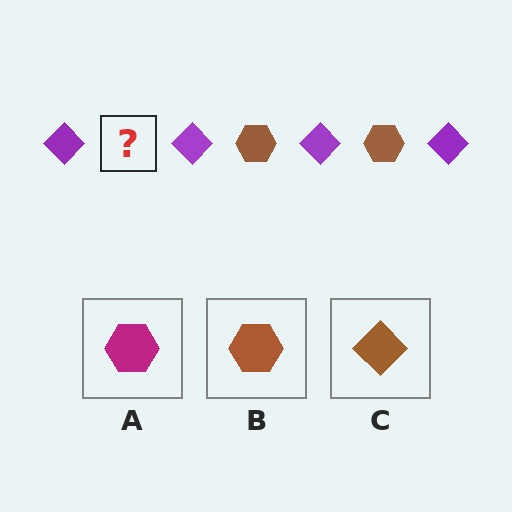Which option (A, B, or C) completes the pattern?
B.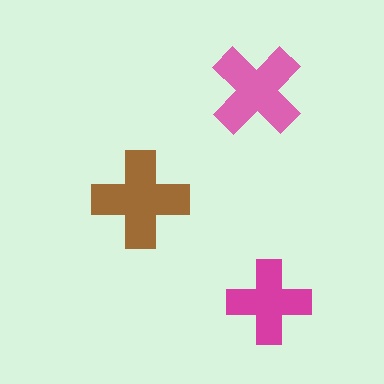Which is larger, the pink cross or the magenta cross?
The pink one.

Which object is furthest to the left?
The brown cross is leftmost.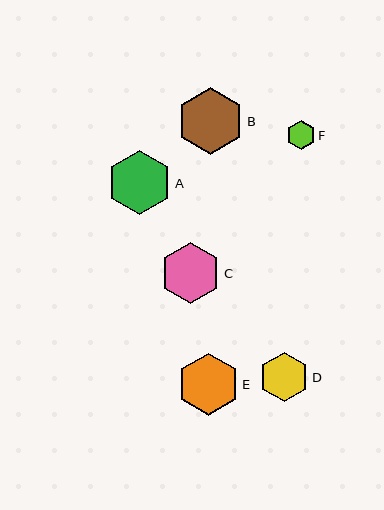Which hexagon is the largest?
Hexagon B is the largest with a size of approximately 67 pixels.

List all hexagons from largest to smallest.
From largest to smallest: B, A, E, C, D, F.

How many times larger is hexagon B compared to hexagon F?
Hexagon B is approximately 2.3 times the size of hexagon F.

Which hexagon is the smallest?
Hexagon F is the smallest with a size of approximately 29 pixels.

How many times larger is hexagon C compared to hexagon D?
Hexagon C is approximately 1.2 times the size of hexagon D.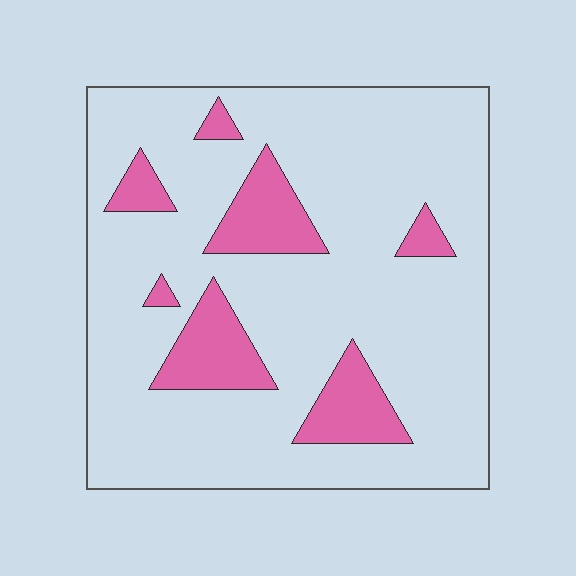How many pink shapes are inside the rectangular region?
7.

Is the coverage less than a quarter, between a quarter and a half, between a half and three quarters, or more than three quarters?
Less than a quarter.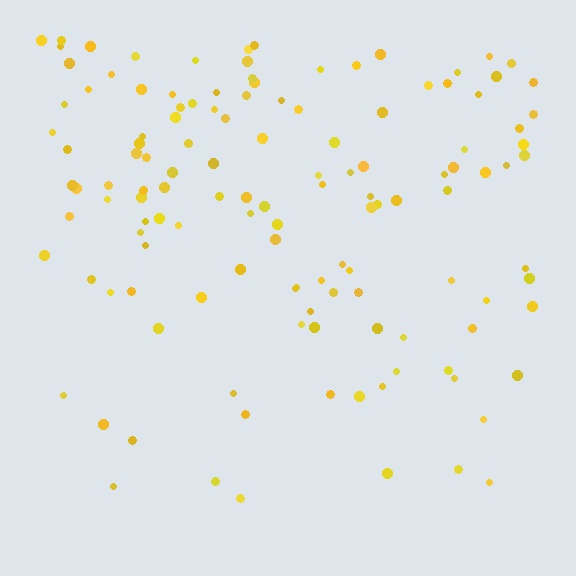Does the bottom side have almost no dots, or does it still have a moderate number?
Still a moderate number, just noticeably fewer than the top.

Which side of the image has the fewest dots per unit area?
The bottom.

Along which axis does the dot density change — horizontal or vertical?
Vertical.